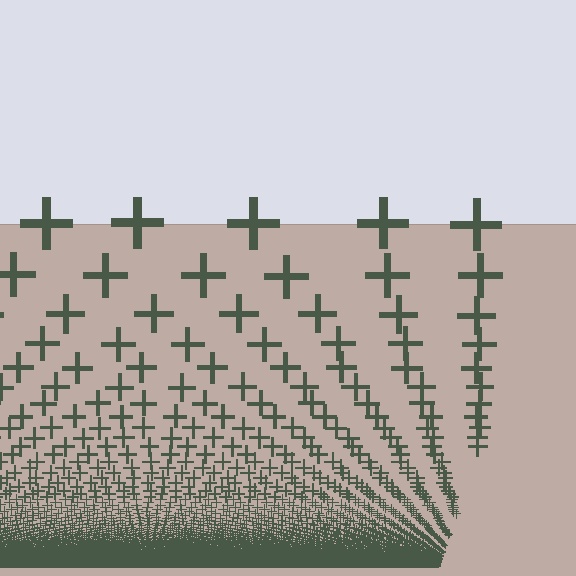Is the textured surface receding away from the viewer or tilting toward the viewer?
The surface appears to tilt toward the viewer. Texture elements get larger and sparser toward the top.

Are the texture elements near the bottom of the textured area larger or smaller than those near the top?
Smaller. The gradient is inverted — elements near the bottom are smaller and denser.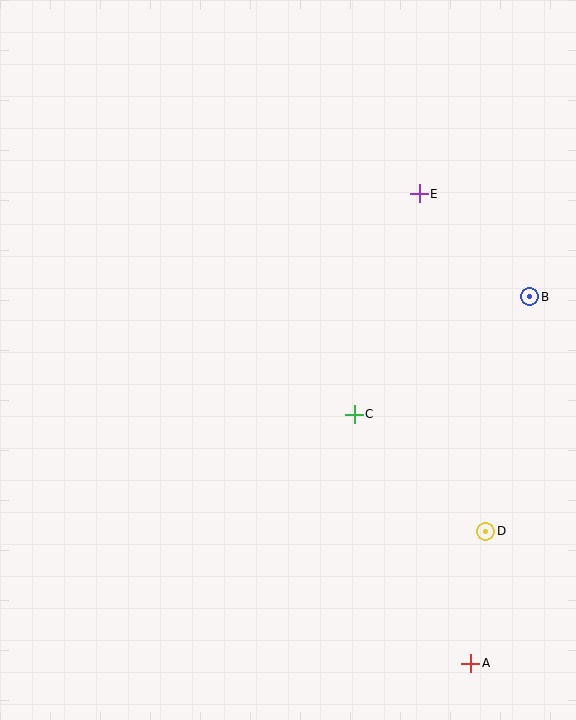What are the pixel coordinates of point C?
Point C is at (354, 414).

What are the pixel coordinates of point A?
Point A is at (471, 663).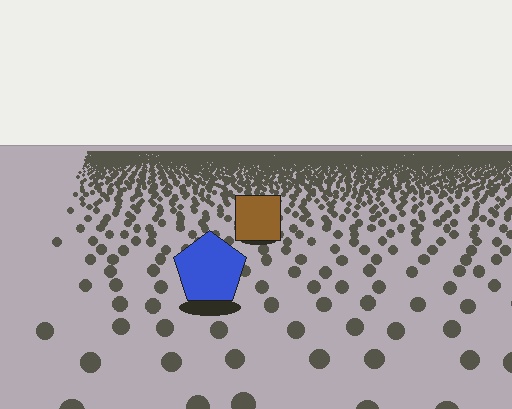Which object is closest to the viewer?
The blue pentagon is closest. The texture marks near it are larger and more spread out.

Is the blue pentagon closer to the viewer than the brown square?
Yes. The blue pentagon is closer — you can tell from the texture gradient: the ground texture is coarser near it.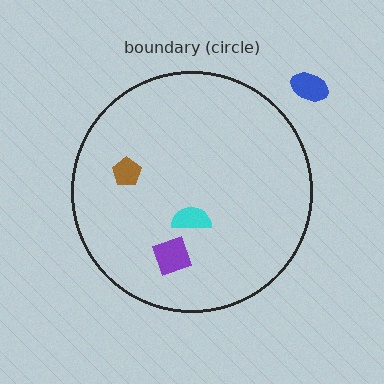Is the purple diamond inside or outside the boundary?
Inside.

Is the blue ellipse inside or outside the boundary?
Outside.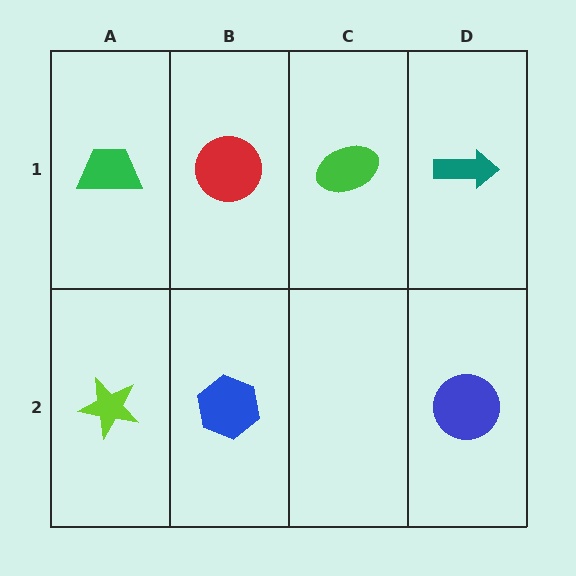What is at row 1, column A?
A green trapezoid.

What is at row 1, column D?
A teal arrow.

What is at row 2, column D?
A blue circle.